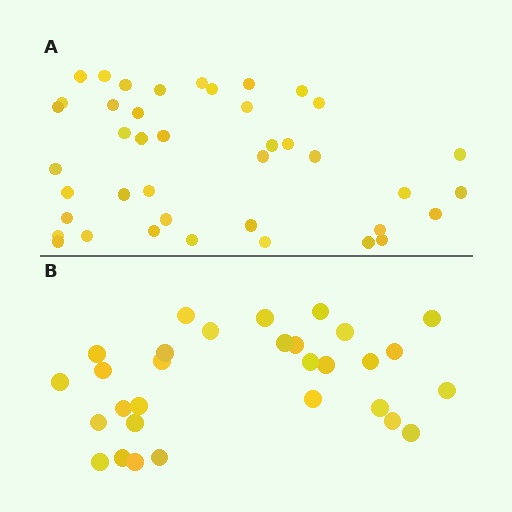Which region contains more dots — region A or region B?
Region A (the top region) has more dots.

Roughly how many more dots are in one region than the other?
Region A has roughly 12 or so more dots than region B.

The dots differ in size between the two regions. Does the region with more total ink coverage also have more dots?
No. Region B has more total ink coverage because its dots are larger, but region A actually contains more individual dots. Total area can be misleading — the number of items is what matters here.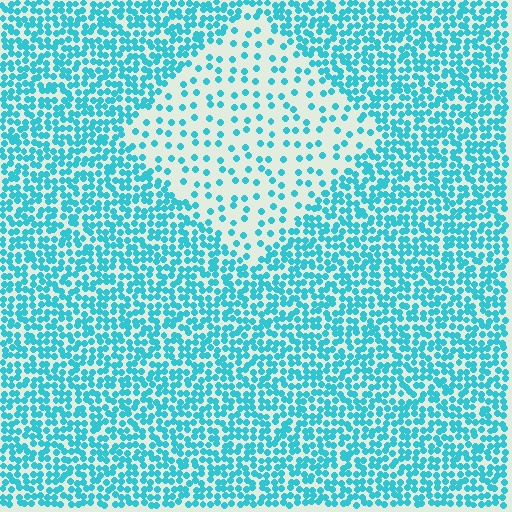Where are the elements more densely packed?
The elements are more densely packed outside the diamond boundary.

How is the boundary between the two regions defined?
The boundary is defined by a change in element density (approximately 2.9x ratio). All elements are the same color, size, and shape.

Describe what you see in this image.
The image contains small cyan elements arranged at two different densities. A diamond-shaped region is visible where the elements are less densely packed than the surrounding area.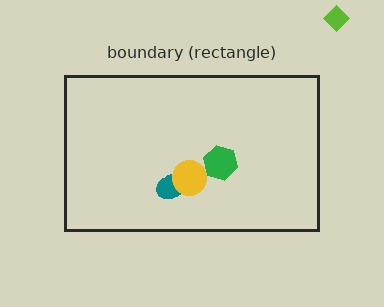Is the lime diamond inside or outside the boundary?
Outside.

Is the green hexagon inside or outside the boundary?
Inside.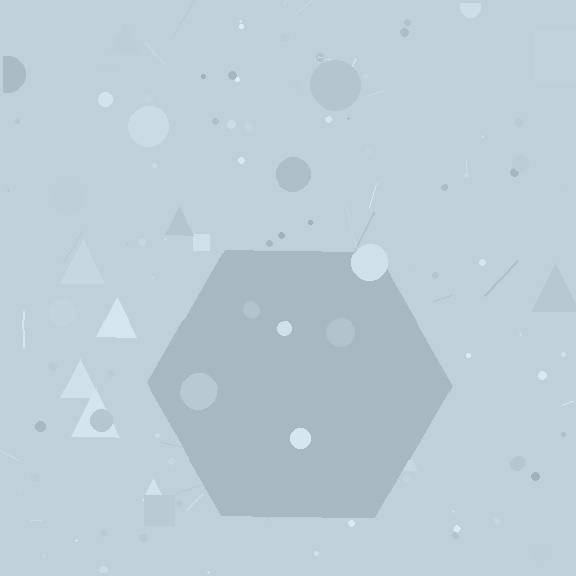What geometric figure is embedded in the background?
A hexagon is embedded in the background.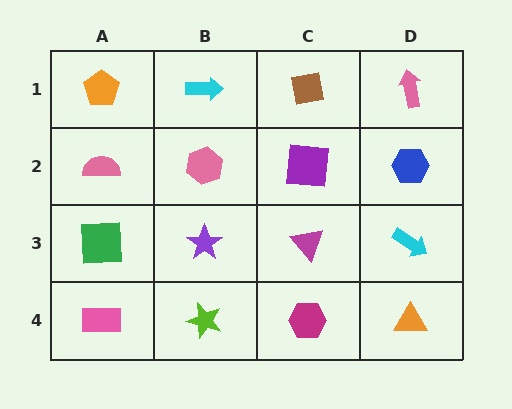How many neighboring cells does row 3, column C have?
4.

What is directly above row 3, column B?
A pink hexagon.